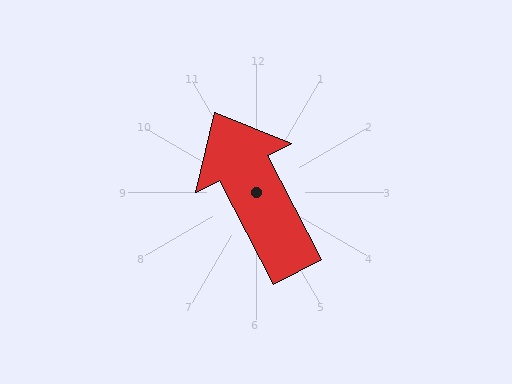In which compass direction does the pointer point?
Northwest.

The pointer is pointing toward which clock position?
Roughly 11 o'clock.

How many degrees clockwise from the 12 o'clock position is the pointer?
Approximately 333 degrees.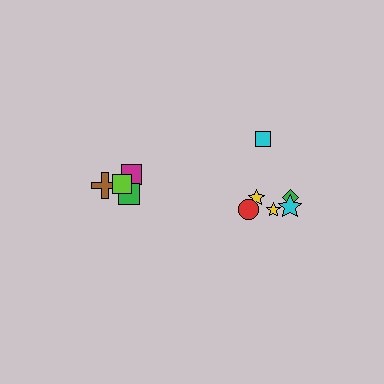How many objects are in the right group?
There are 6 objects.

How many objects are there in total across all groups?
There are 10 objects.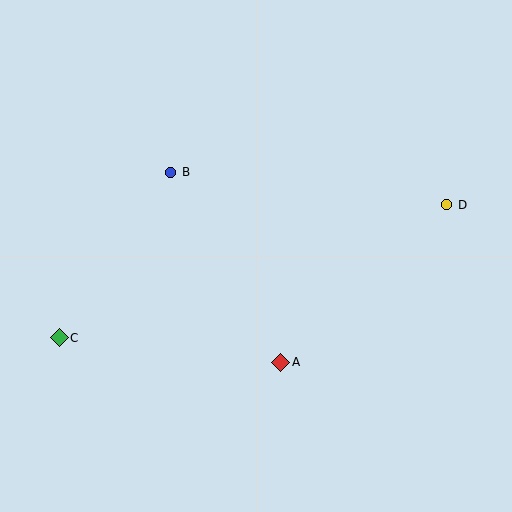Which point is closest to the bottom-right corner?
Point A is closest to the bottom-right corner.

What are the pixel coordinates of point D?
Point D is at (447, 205).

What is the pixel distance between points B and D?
The distance between B and D is 278 pixels.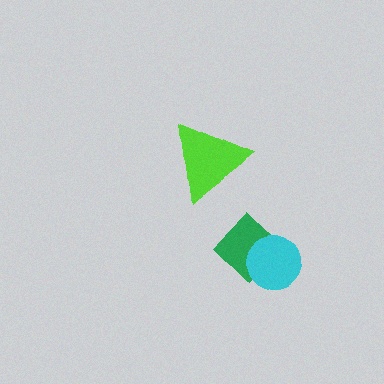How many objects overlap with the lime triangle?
0 objects overlap with the lime triangle.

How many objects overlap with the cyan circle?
1 object overlaps with the cyan circle.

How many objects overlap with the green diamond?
1 object overlaps with the green diamond.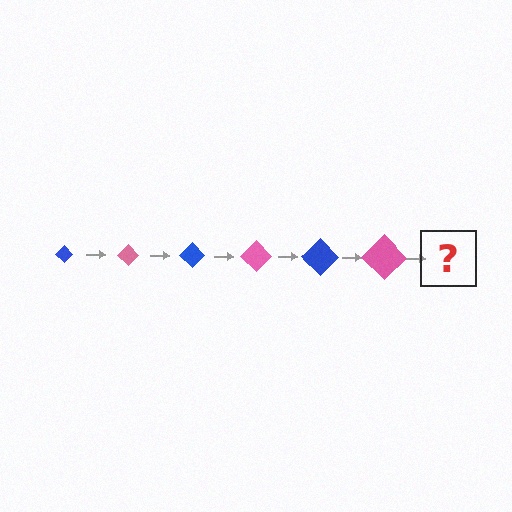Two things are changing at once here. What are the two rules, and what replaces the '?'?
The two rules are that the diamond grows larger each step and the color cycles through blue and pink. The '?' should be a blue diamond, larger than the previous one.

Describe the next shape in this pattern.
It should be a blue diamond, larger than the previous one.